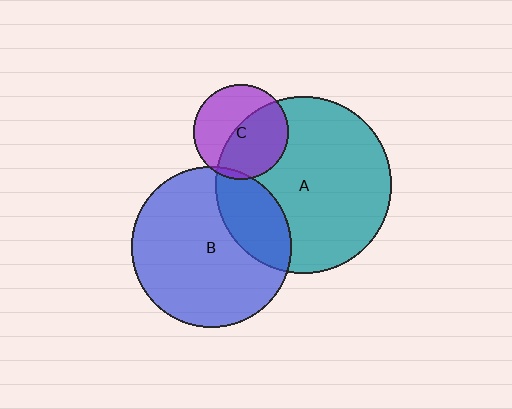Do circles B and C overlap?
Yes.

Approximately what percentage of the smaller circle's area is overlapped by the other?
Approximately 5%.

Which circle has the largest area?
Circle A (teal).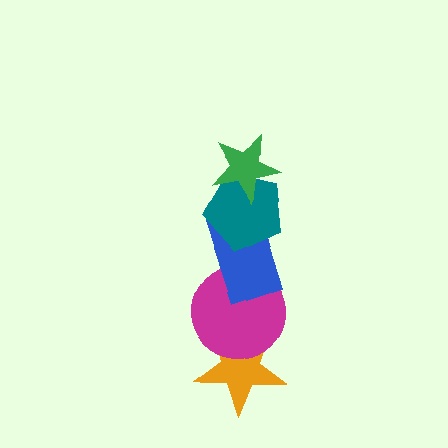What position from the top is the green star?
The green star is 1st from the top.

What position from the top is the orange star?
The orange star is 5th from the top.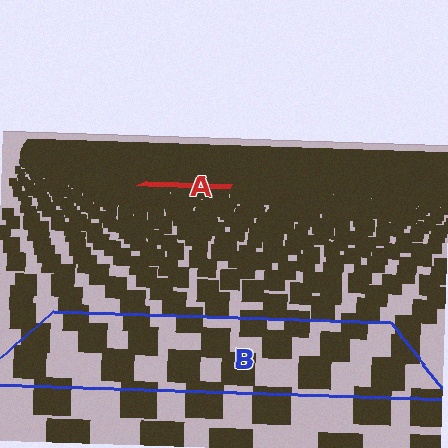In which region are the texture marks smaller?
The texture marks are smaller in region A, because it is farther away.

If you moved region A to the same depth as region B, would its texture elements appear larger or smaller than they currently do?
They would appear larger. At a closer depth, the same texture elements are projected at a bigger on-screen size.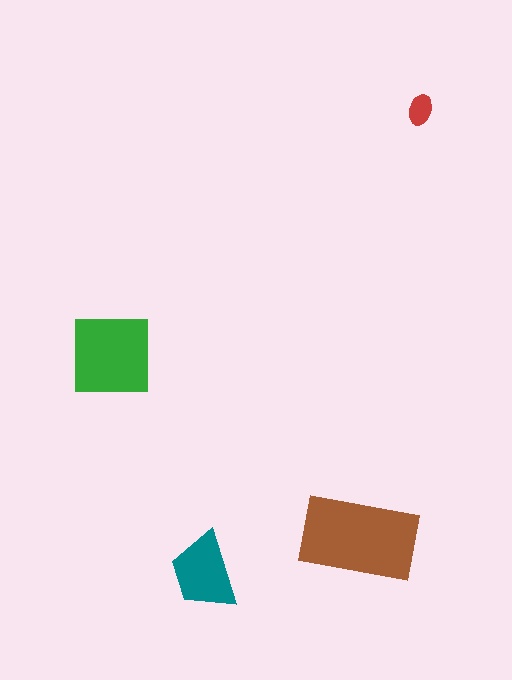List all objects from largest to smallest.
The brown rectangle, the green square, the teal trapezoid, the red ellipse.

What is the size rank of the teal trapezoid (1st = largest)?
3rd.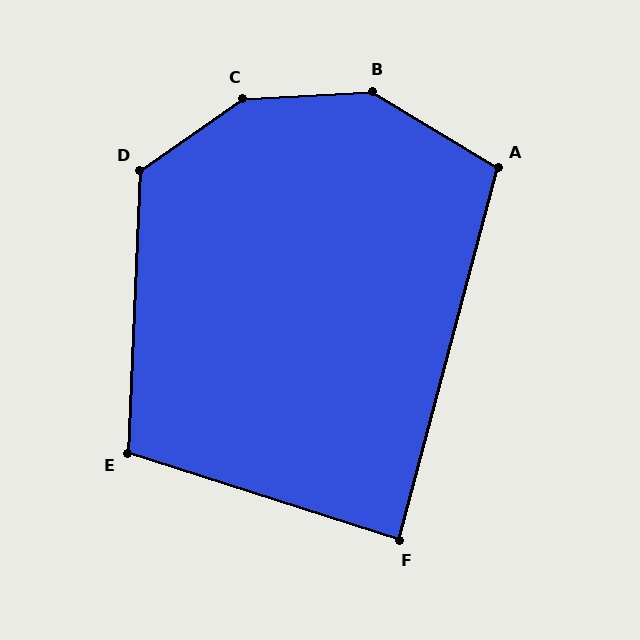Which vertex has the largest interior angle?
C, at approximately 148 degrees.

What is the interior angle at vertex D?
Approximately 127 degrees (obtuse).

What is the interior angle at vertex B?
Approximately 146 degrees (obtuse).